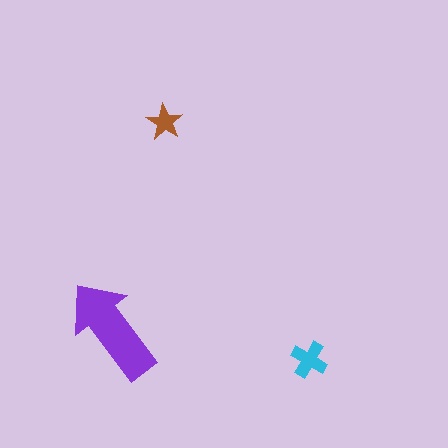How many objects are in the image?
There are 3 objects in the image.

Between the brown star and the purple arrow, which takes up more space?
The purple arrow.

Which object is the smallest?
The brown star.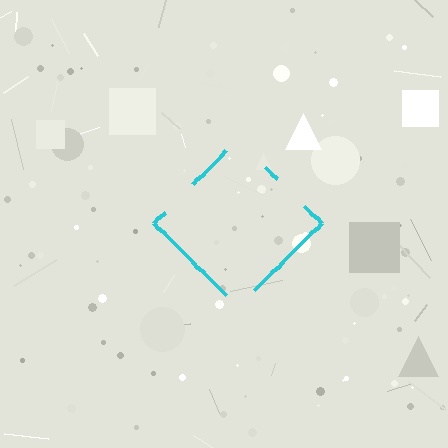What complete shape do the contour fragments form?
The contour fragments form a diamond.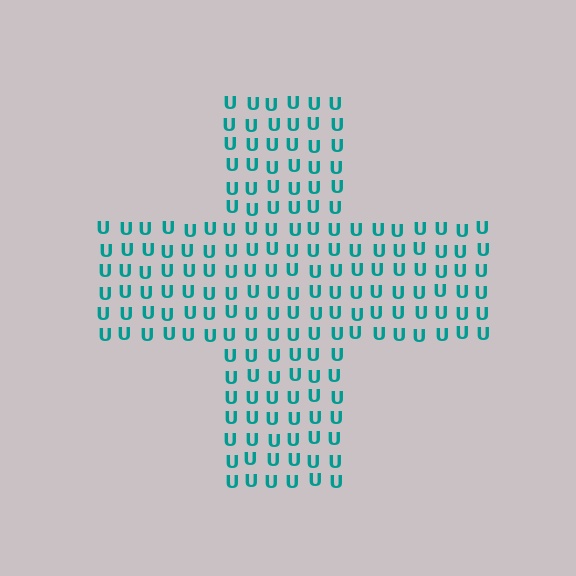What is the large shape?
The large shape is a cross.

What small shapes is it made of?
It is made of small letter U's.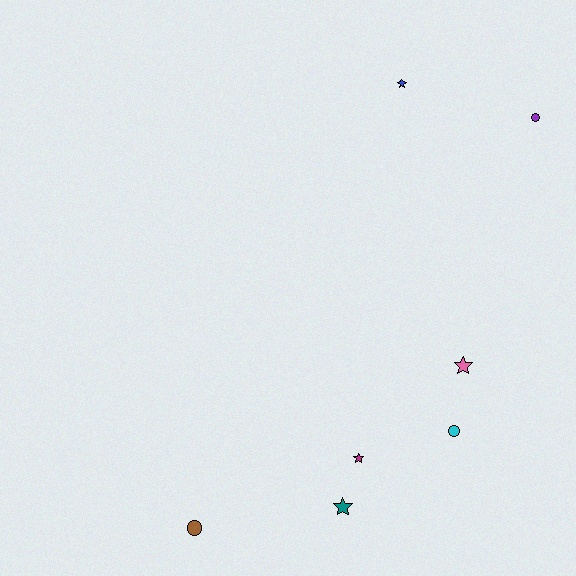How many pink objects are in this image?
There is 1 pink object.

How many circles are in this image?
There are 3 circles.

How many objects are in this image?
There are 7 objects.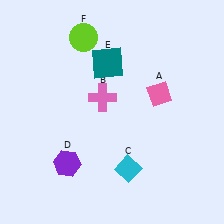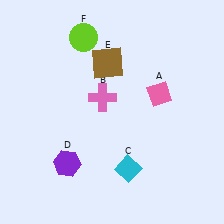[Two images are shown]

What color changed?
The square (E) changed from teal in Image 1 to brown in Image 2.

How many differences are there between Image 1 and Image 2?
There is 1 difference between the two images.